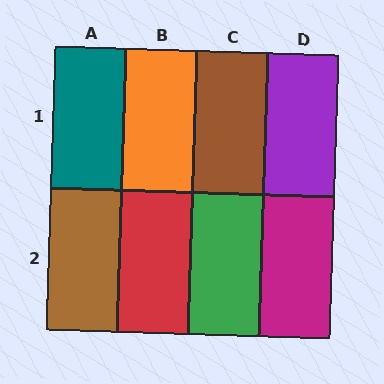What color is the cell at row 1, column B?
Orange.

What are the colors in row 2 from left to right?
Brown, red, green, magenta.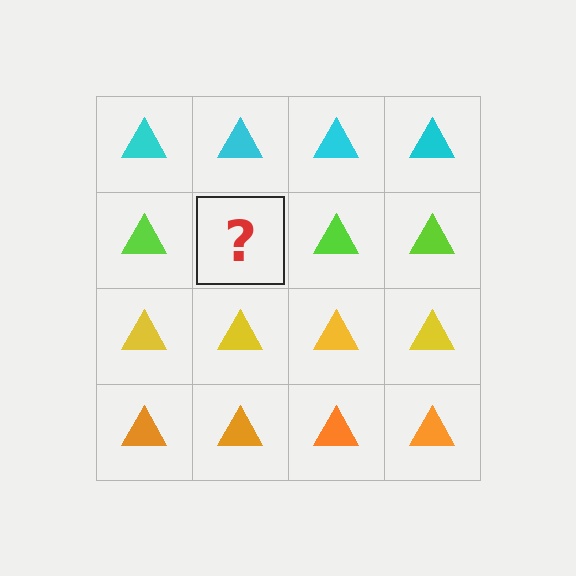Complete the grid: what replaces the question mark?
The question mark should be replaced with a lime triangle.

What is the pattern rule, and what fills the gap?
The rule is that each row has a consistent color. The gap should be filled with a lime triangle.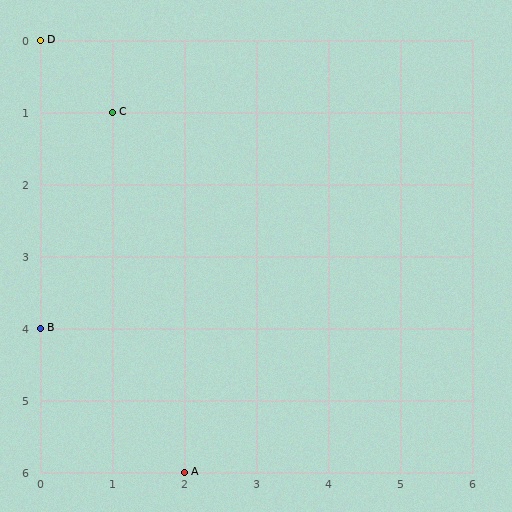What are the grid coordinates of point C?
Point C is at grid coordinates (1, 1).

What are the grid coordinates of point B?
Point B is at grid coordinates (0, 4).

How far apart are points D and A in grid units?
Points D and A are 2 columns and 6 rows apart (about 6.3 grid units diagonally).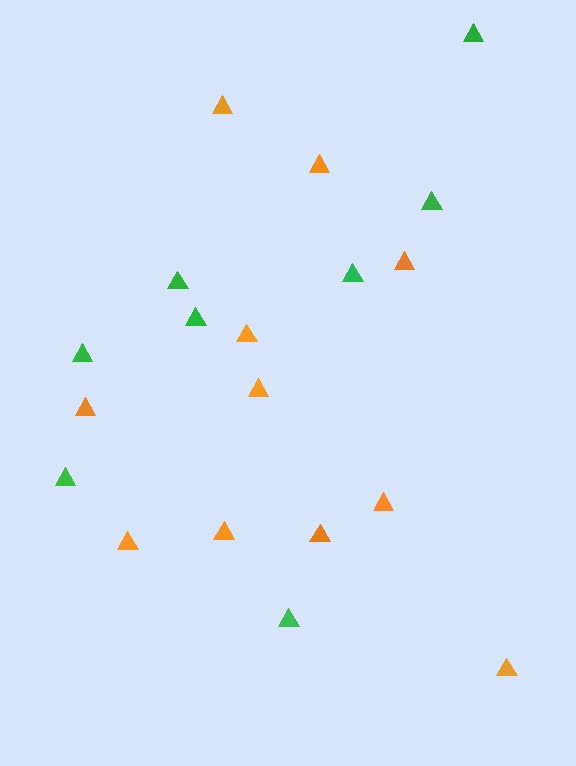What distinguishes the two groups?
There are 2 groups: one group of green triangles (8) and one group of orange triangles (11).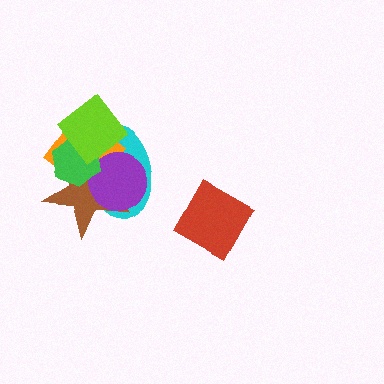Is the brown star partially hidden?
Yes, it is partially covered by another shape.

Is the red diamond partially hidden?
No, no other shape covers it.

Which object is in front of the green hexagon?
The lime diamond is in front of the green hexagon.